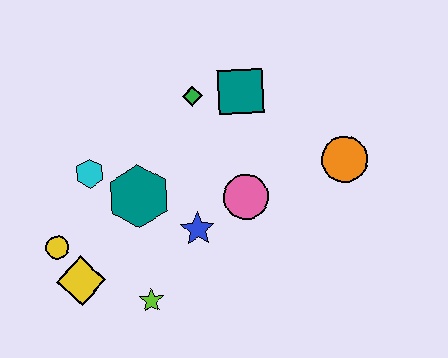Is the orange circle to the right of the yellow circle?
Yes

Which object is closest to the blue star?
The pink circle is closest to the blue star.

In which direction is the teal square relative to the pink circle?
The teal square is above the pink circle.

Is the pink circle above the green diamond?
No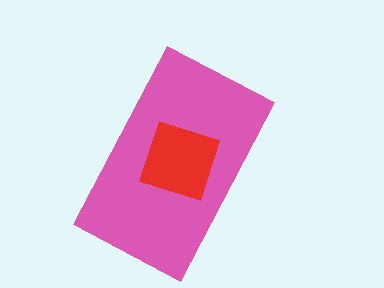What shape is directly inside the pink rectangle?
The red square.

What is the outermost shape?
The pink rectangle.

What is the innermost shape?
The red square.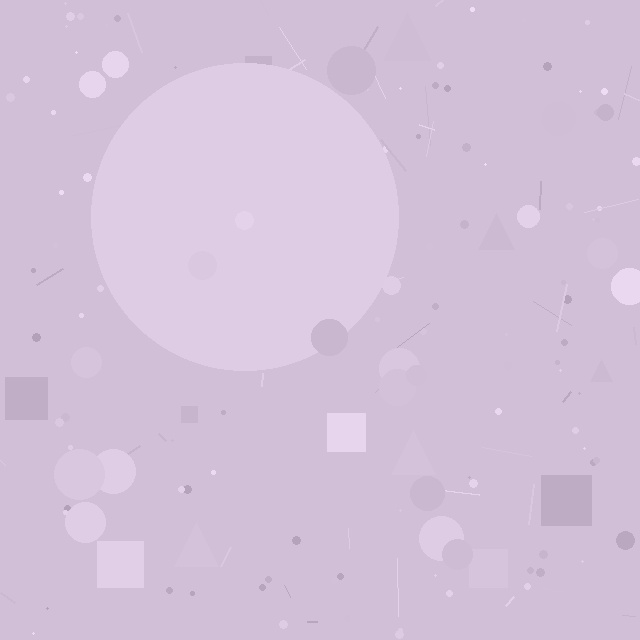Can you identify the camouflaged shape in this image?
The camouflaged shape is a circle.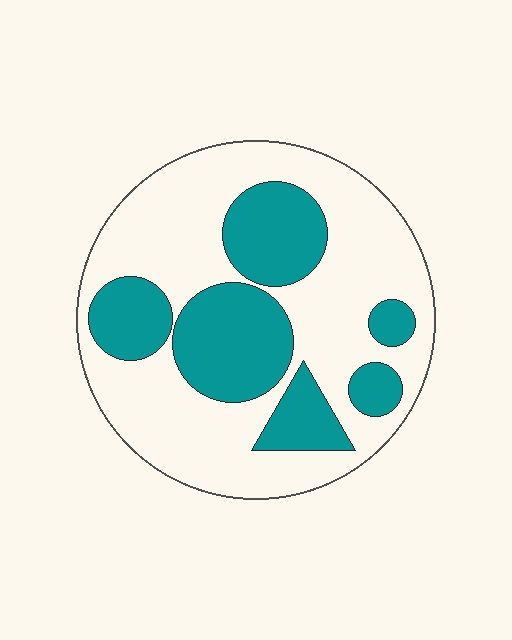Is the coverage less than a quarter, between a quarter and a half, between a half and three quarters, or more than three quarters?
Between a quarter and a half.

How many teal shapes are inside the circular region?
6.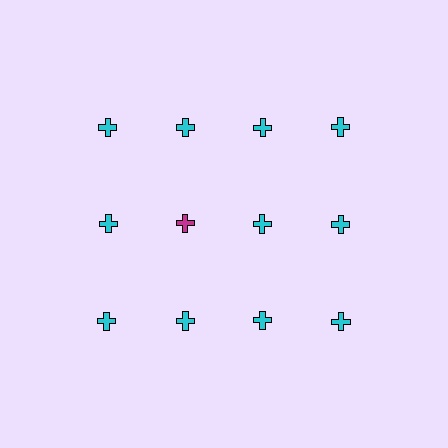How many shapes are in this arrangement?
There are 12 shapes arranged in a grid pattern.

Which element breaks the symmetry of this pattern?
The magenta cross in the second row, second from left column breaks the symmetry. All other shapes are cyan crosses.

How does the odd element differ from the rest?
It has a different color: magenta instead of cyan.